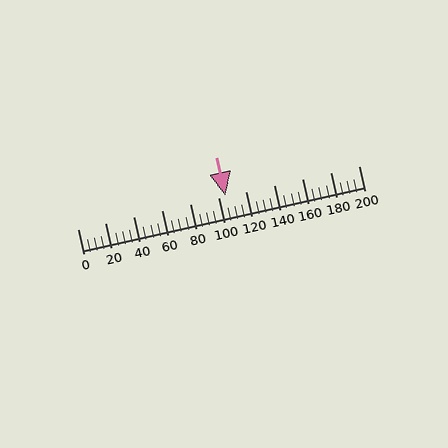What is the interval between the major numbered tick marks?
The major tick marks are spaced 20 units apart.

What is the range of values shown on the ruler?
The ruler shows values from 0 to 200.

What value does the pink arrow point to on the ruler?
The pink arrow points to approximately 105.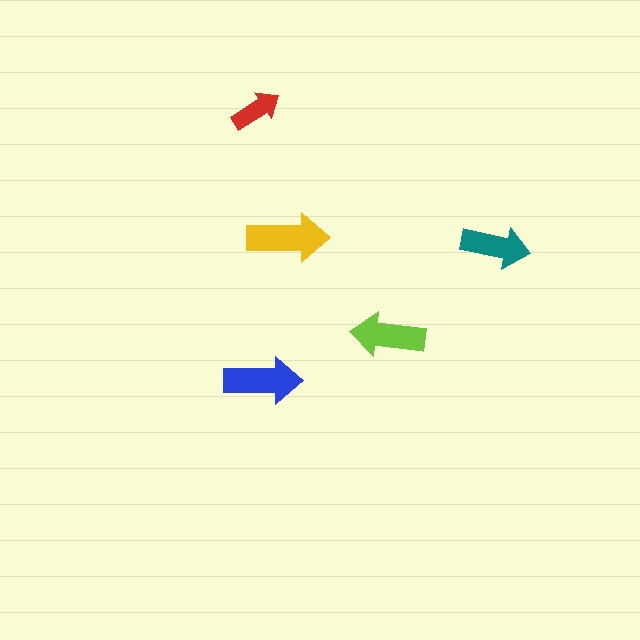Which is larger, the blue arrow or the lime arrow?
The blue one.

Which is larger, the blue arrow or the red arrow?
The blue one.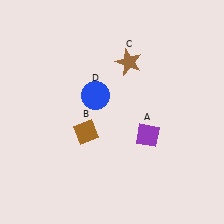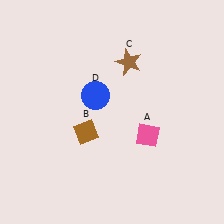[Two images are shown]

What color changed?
The diamond (A) changed from purple in Image 1 to pink in Image 2.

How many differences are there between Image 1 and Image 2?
There is 1 difference between the two images.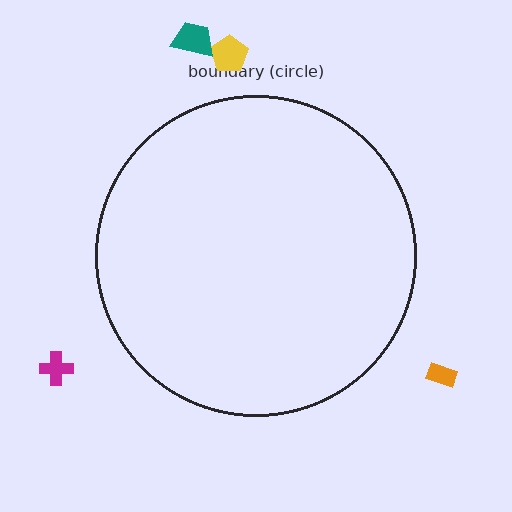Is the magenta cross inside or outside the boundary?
Outside.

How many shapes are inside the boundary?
0 inside, 4 outside.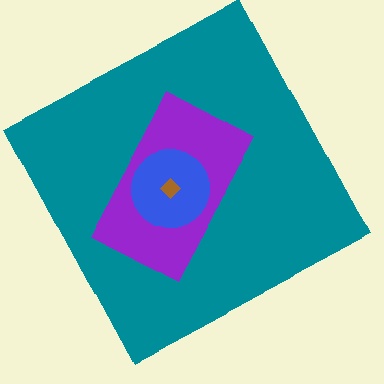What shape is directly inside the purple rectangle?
The blue circle.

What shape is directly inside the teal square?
The purple rectangle.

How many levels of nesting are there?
4.